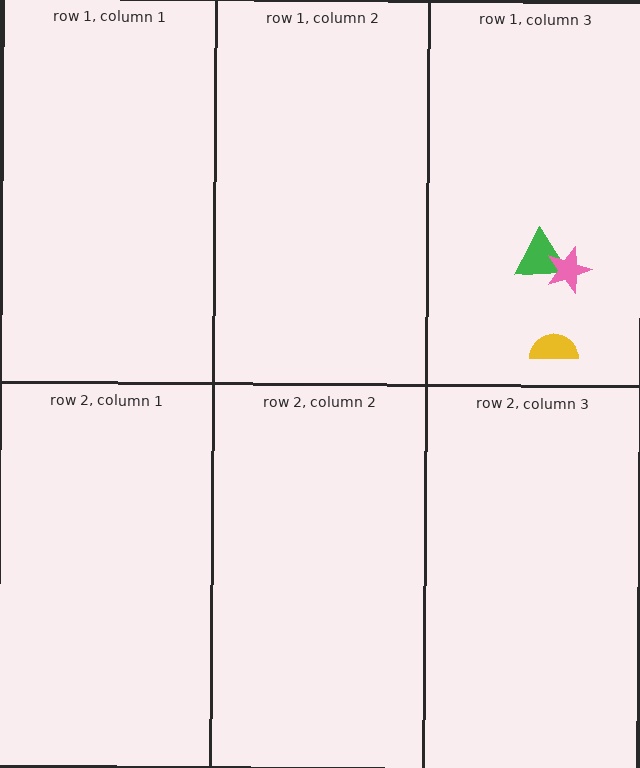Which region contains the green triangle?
The row 1, column 3 region.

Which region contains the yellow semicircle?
The row 1, column 3 region.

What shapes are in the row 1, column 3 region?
The green triangle, the yellow semicircle, the pink star.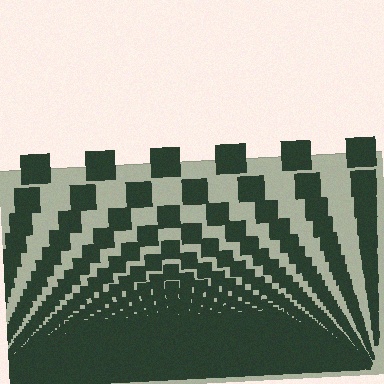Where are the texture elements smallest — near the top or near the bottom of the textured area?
Near the bottom.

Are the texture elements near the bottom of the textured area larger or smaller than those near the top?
Smaller. The gradient is inverted — elements near the bottom are smaller and denser.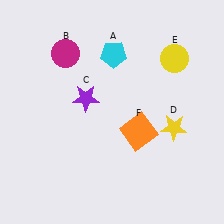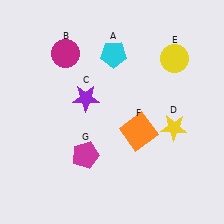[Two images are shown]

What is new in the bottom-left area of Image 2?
A magenta pentagon (G) was added in the bottom-left area of Image 2.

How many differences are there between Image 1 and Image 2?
There is 1 difference between the two images.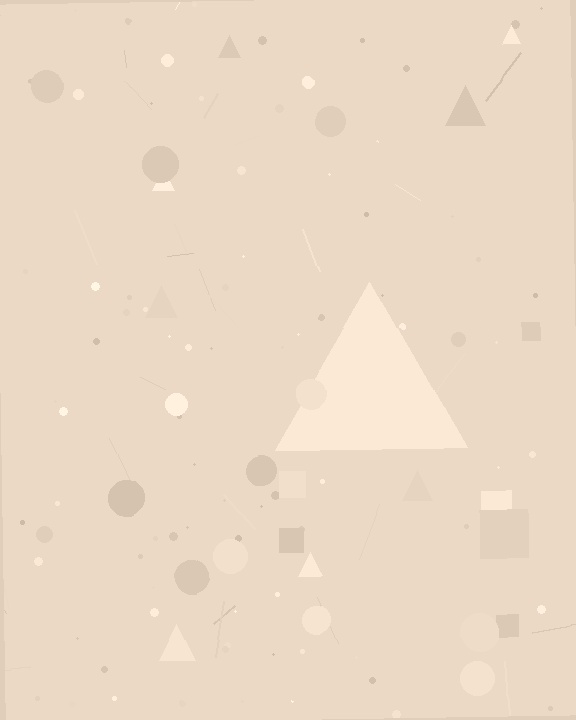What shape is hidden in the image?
A triangle is hidden in the image.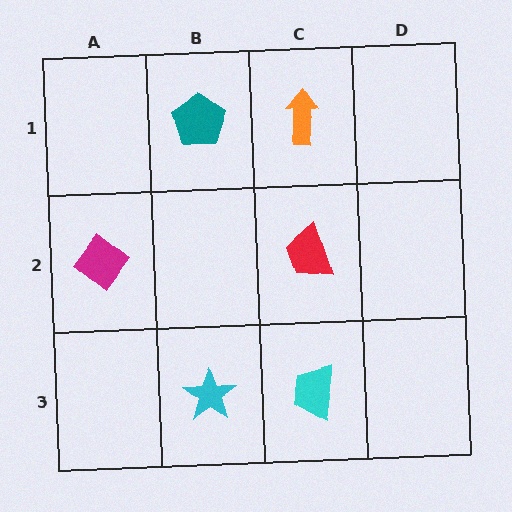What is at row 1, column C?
An orange arrow.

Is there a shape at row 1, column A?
No, that cell is empty.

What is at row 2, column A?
A magenta diamond.